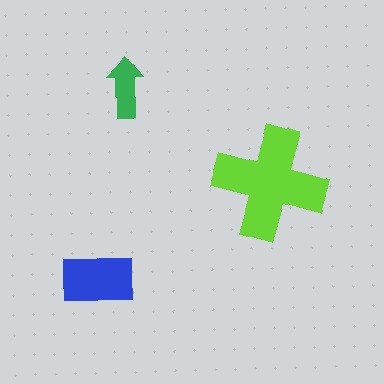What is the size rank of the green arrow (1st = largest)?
3rd.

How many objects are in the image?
There are 3 objects in the image.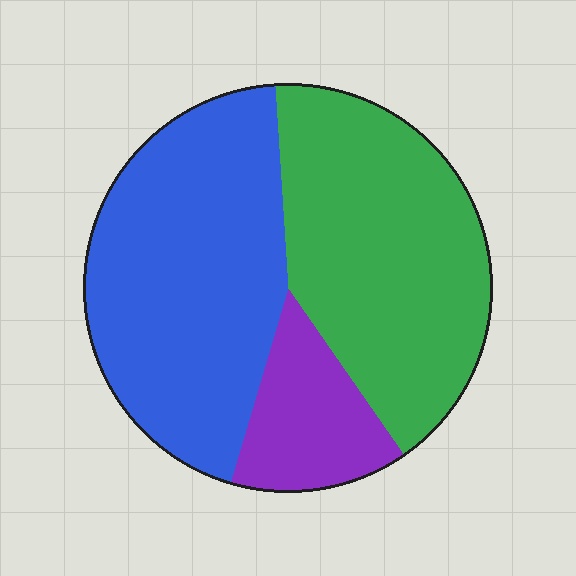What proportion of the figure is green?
Green takes up between a third and a half of the figure.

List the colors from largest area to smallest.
From largest to smallest: blue, green, purple.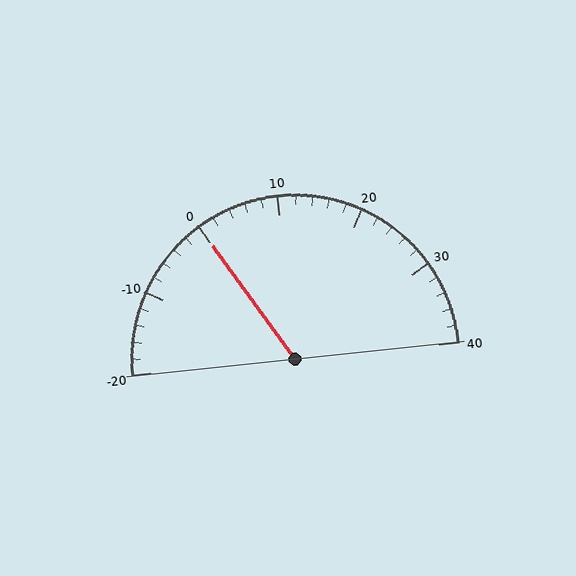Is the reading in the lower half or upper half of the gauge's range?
The reading is in the lower half of the range (-20 to 40).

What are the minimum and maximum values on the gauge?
The gauge ranges from -20 to 40.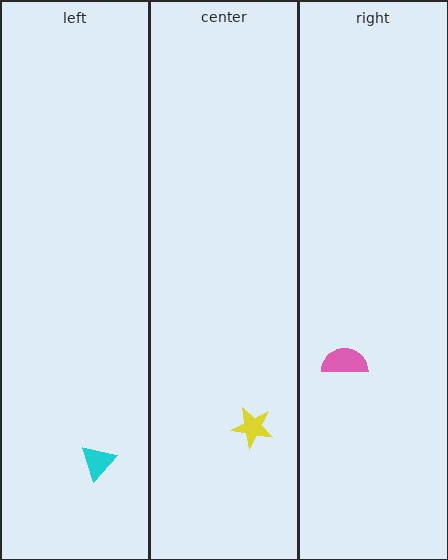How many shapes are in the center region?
1.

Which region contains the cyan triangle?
The left region.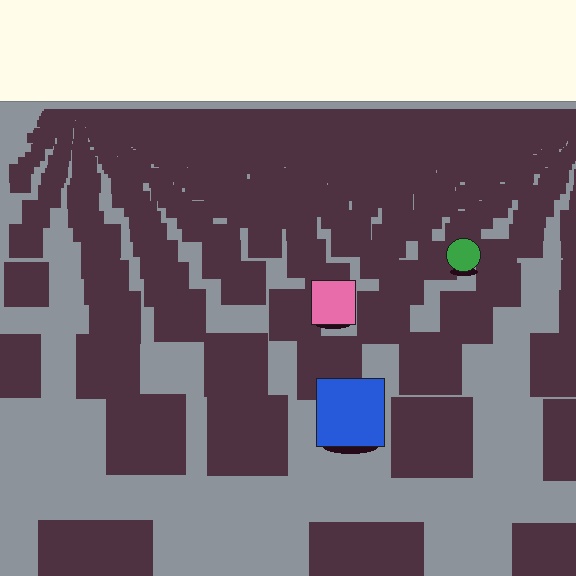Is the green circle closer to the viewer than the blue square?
No. The blue square is closer — you can tell from the texture gradient: the ground texture is coarser near it.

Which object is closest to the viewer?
The blue square is closest. The texture marks near it are larger and more spread out.